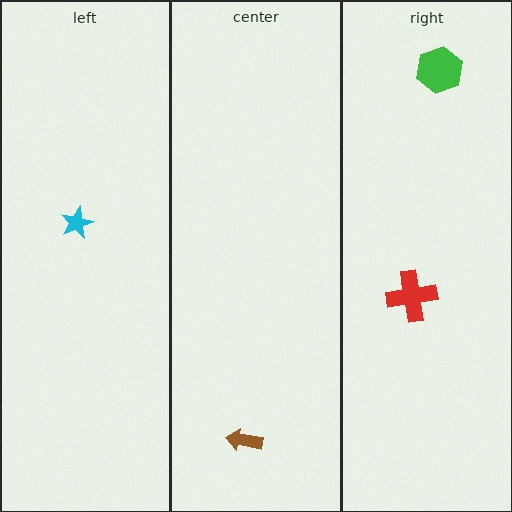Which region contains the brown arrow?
The center region.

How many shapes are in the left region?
1.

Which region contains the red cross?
The right region.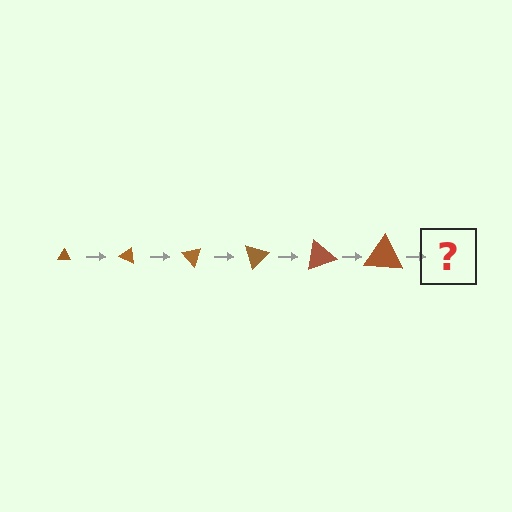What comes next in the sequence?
The next element should be a triangle, larger than the previous one and rotated 150 degrees from the start.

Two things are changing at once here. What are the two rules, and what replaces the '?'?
The two rules are that the triangle grows larger each step and it rotates 25 degrees each step. The '?' should be a triangle, larger than the previous one and rotated 150 degrees from the start.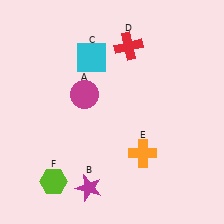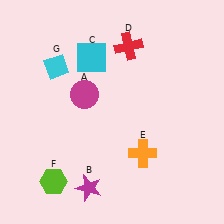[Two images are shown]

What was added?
A cyan diamond (G) was added in Image 2.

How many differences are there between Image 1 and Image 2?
There is 1 difference between the two images.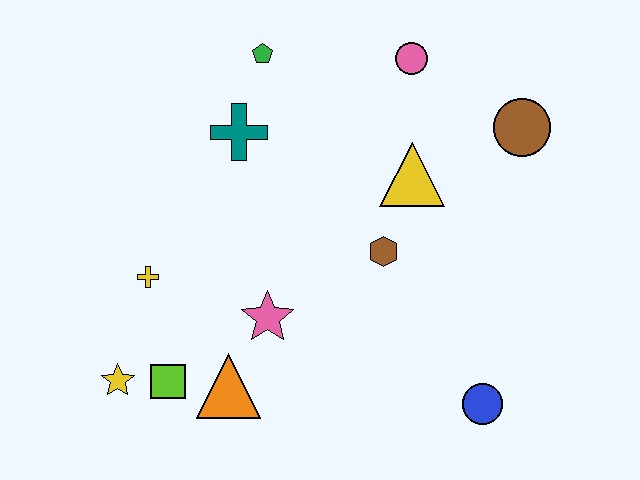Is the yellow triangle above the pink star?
Yes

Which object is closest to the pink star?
The orange triangle is closest to the pink star.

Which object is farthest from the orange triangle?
The brown circle is farthest from the orange triangle.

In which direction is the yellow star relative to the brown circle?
The yellow star is to the left of the brown circle.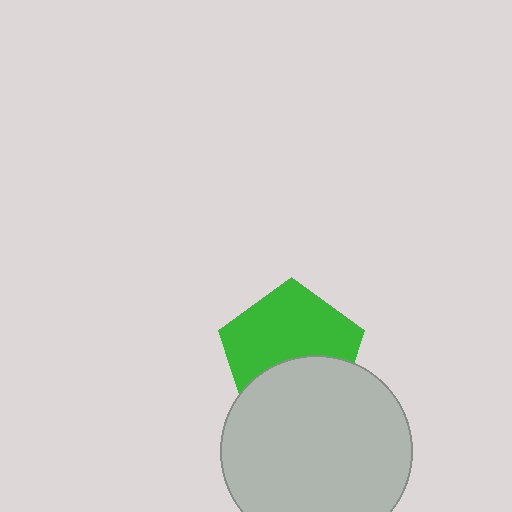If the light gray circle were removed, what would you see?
You would see the complete green pentagon.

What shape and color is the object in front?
The object in front is a light gray circle.